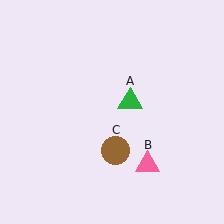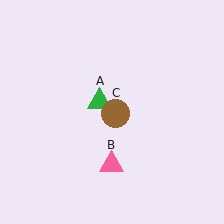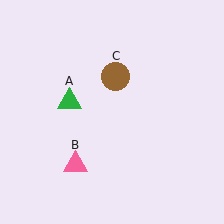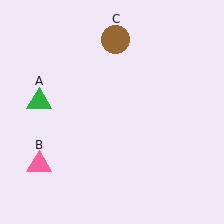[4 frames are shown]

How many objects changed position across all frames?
3 objects changed position: green triangle (object A), pink triangle (object B), brown circle (object C).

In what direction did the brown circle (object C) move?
The brown circle (object C) moved up.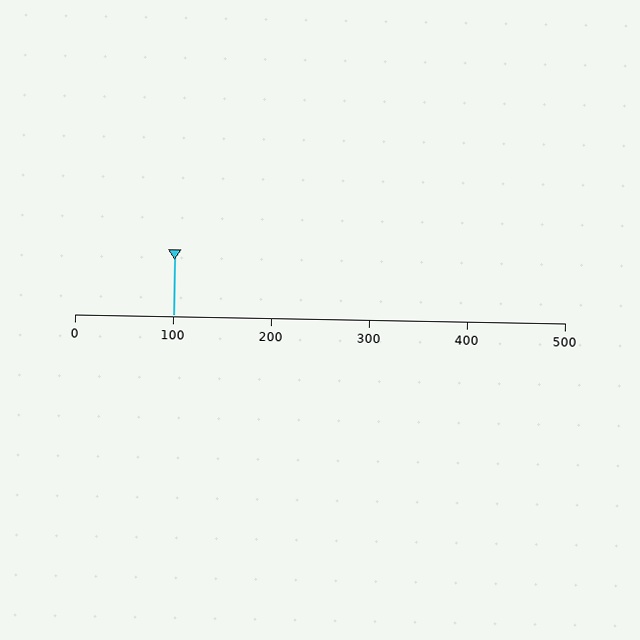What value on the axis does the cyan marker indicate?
The marker indicates approximately 100.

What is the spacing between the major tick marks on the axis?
The major ticks are spaced 100 apart.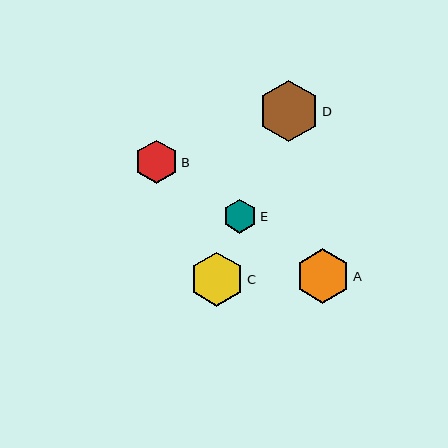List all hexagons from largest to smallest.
From largest to smallest: D, A, C, B, E.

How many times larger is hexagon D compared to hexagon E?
Hexagon D is approximately 1.8 times the size of hexagon E.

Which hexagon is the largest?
Hexagon D is the largest with a size of approximately 61 pixels.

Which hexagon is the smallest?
Hexagon E is the smallest with a size of approximately 34 pixels.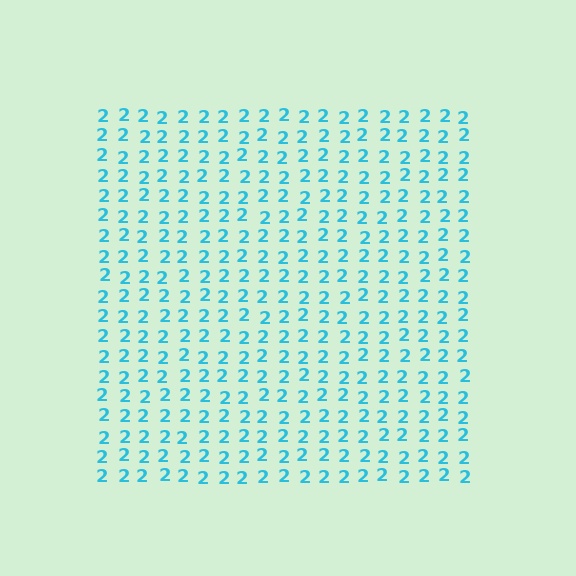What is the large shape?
The large shape is a square.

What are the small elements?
The small elements are digit 2's.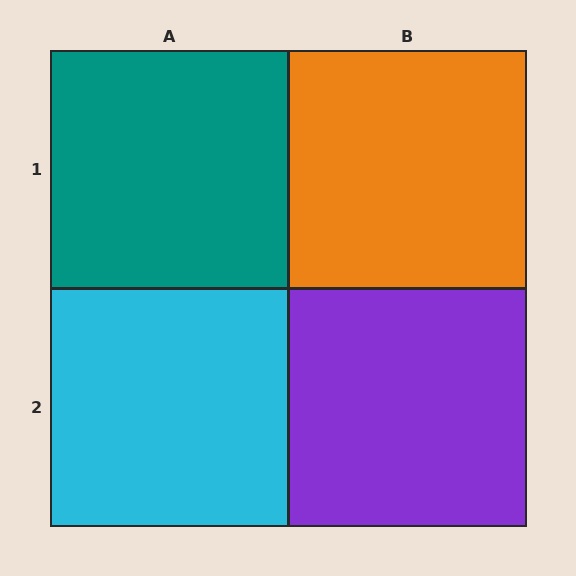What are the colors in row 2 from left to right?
Cyan, purple.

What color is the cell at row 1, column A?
Teal.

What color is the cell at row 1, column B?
Orange.